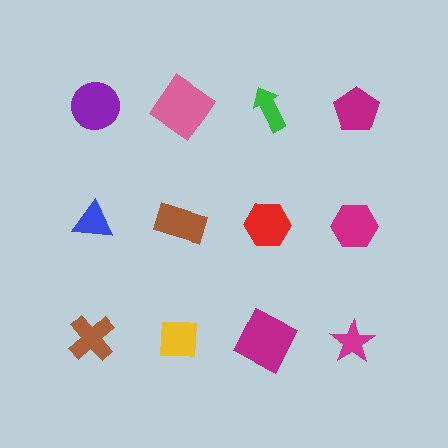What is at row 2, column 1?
A blue triangle.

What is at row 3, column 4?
A magenta star.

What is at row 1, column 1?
A purple circle.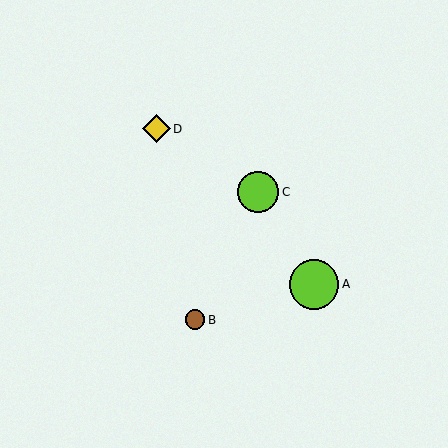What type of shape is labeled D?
Shape D is a yellow diamond.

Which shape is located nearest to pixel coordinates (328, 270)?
The lime circle (labeled A) at (314, 284) is nearest to that location.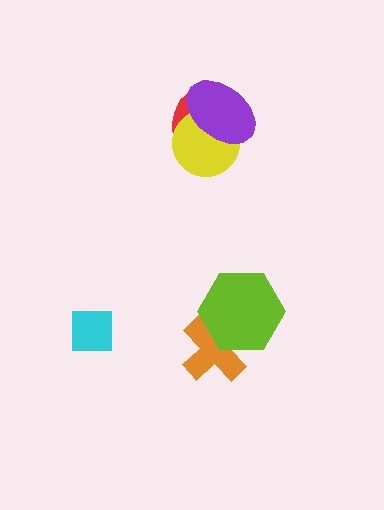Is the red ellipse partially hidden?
Yes, it is partially covered by another shape.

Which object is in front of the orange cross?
The lime hexagon is in front of the orange cross.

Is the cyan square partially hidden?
No, no other shape covers it.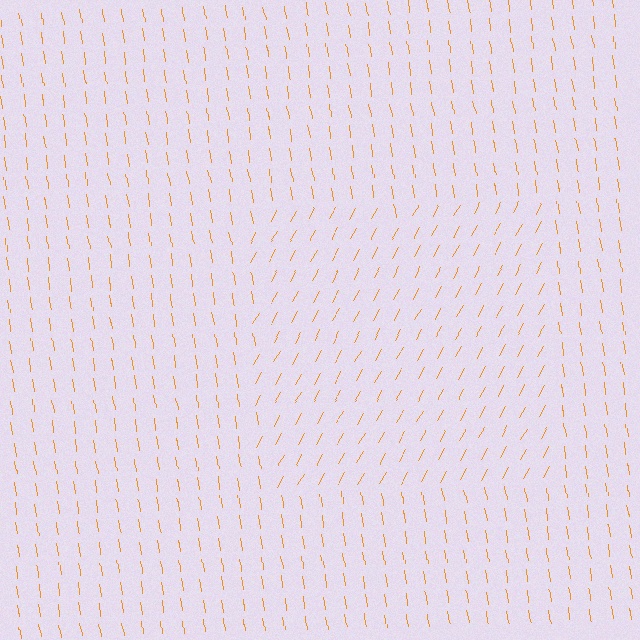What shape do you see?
I see a rectangle.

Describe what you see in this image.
The image is filled with small orange line segments. A rectangle region in the image has lines oriented differently from the surrounding lines, creating a visible texture boundary.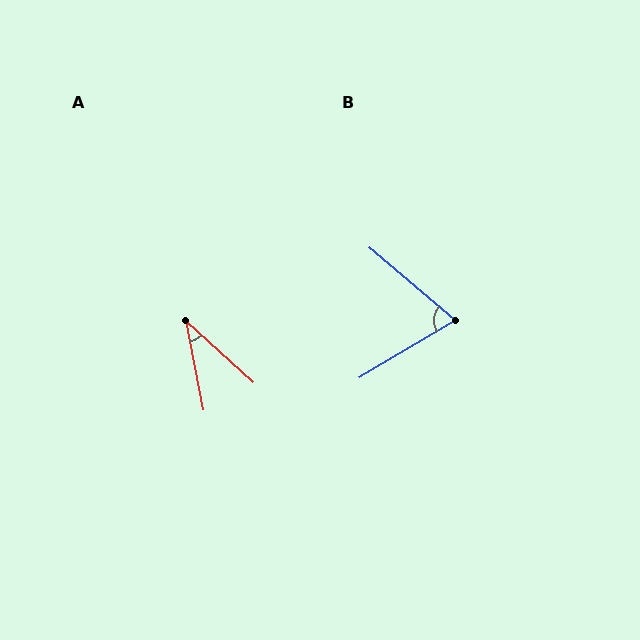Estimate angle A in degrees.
Approximately 37 degrees.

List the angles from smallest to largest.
A (37°), B (71°).